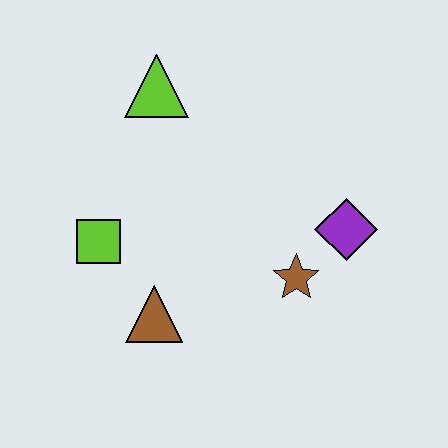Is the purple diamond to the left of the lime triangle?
No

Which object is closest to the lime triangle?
The lime square is closest to the lime triangle.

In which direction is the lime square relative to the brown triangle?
The lime square is above the brown triangle.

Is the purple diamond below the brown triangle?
No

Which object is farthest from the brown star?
The lime triangle is farthest from the brown star.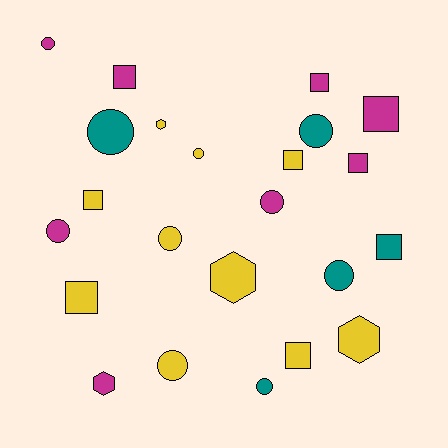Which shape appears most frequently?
Circle, with 10 objects.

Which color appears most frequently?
Yellow, with 10 objects.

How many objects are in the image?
There are 23 objects.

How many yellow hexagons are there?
There are 3 yellow hexagons.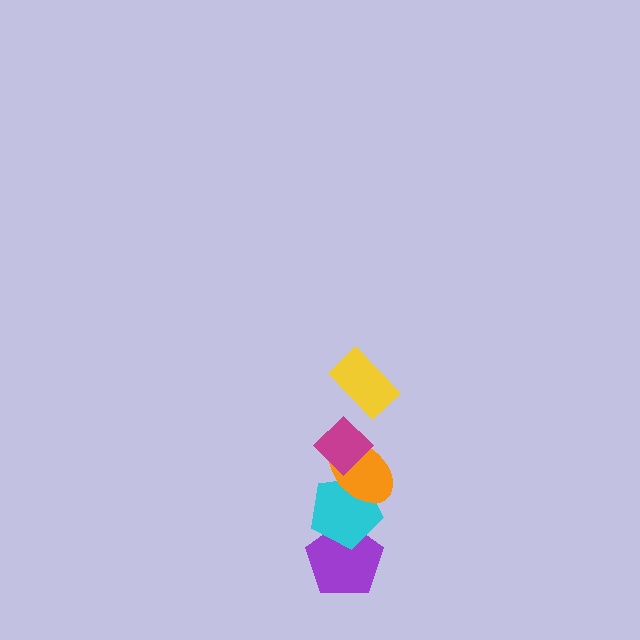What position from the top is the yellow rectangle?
The yellow rectangle is 1st from the top.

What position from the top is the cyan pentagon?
The cyan pentagon is 4th from the top.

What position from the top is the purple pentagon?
The purple pentagon is 5th from the top.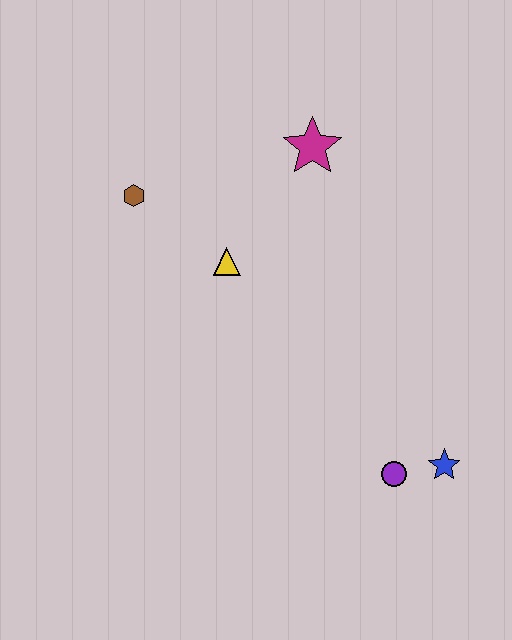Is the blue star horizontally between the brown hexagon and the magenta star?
No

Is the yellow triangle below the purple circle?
No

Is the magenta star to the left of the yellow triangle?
No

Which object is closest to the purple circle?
The blue star is closest to the purple circle.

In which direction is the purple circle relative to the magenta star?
The purple circle is below the magenta star.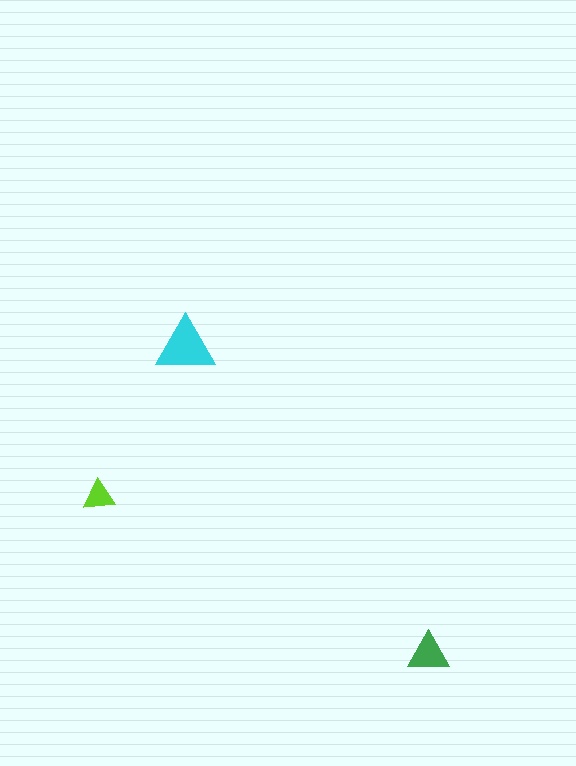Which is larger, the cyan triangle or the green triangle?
The cyan one.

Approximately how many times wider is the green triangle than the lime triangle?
About 1.5 times wider.